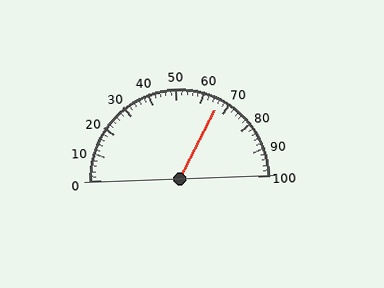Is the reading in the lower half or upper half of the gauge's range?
The reading is in the upper half of the range (0 to 100).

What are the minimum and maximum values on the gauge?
The gauge ranges from 0 to 100.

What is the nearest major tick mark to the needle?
The nearest major tick mark is 70.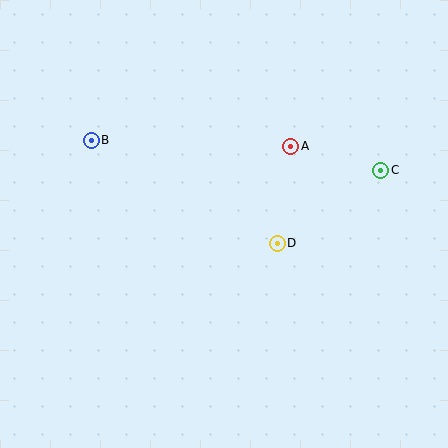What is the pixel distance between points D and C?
The distance between D and C is 126 pixels.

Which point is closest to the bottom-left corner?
Point B is closest to the bottom-left corner.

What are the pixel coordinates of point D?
Point D is at (277, 243).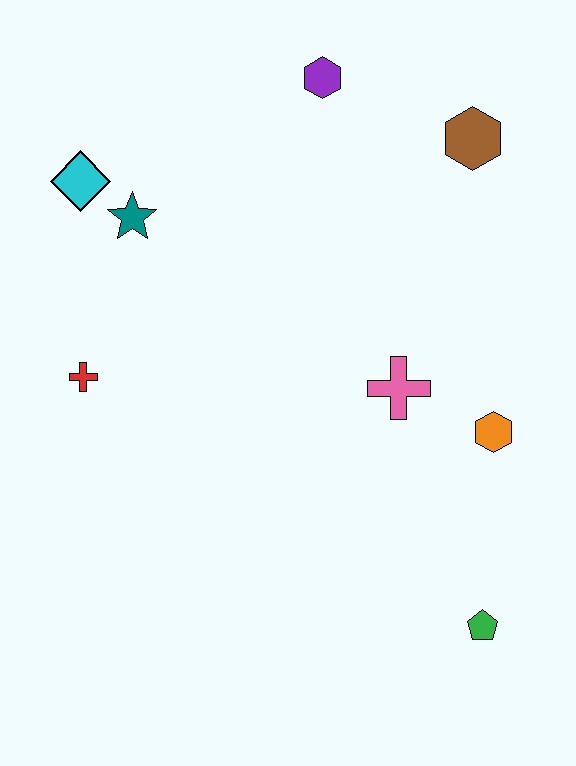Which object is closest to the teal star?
The cyan diamond is closest to the teal star.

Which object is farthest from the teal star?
The green pentagon is farthest from the teal star.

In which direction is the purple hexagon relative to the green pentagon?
The purple hexagon is above the green pentagon.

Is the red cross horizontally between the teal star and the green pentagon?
No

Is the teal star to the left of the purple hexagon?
Yes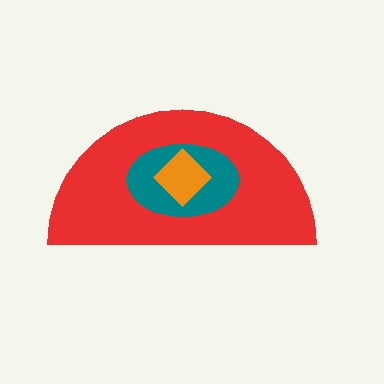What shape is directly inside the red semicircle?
The teal ellipse.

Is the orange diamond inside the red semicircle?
Yes.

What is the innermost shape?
The orange diamond.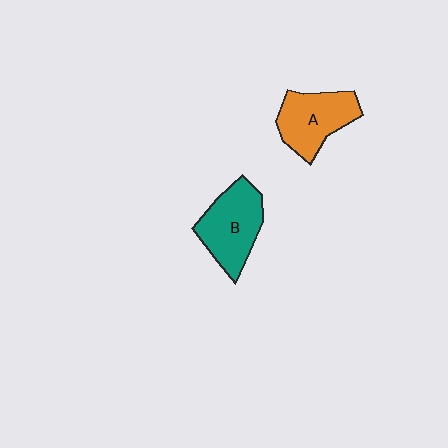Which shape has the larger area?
Shape B (teal).